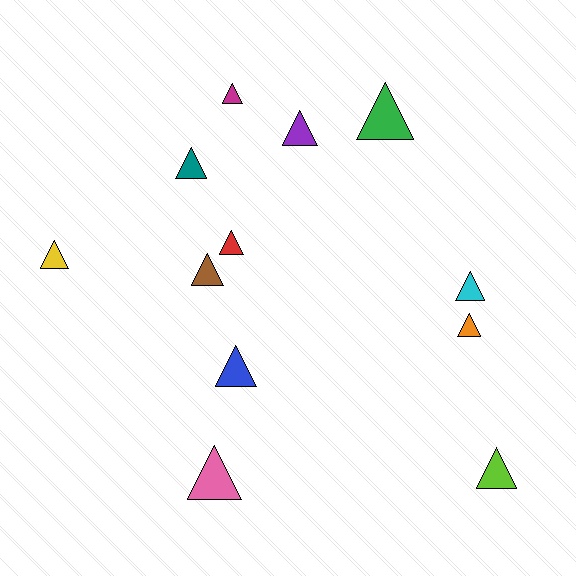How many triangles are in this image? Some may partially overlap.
There are 12 triangles.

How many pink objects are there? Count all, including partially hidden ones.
There is 1 pink object.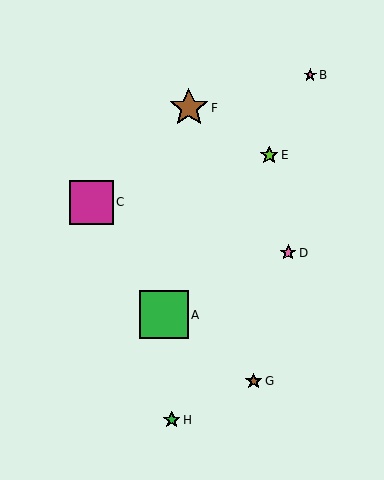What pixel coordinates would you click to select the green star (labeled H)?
Click at (172, 420) to select the green star H.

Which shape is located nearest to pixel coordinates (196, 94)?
The brown star (labeled F) at (189, 108) is nearest to that location.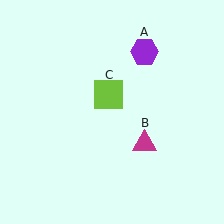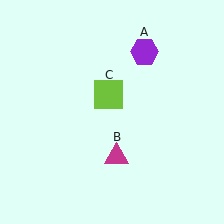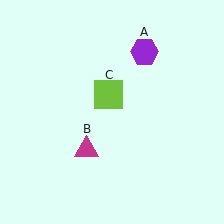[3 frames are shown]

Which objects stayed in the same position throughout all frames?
Purple hexagon (object A) and lime square (object C) remained stationary.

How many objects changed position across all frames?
1 object changed position: magenta triangle (object B).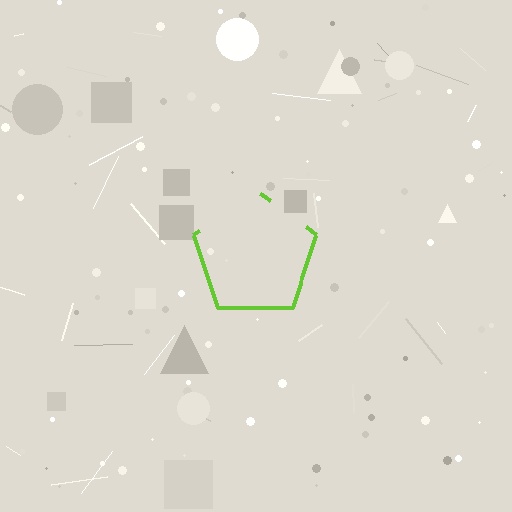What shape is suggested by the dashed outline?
The dashed outline suggests a pentagon.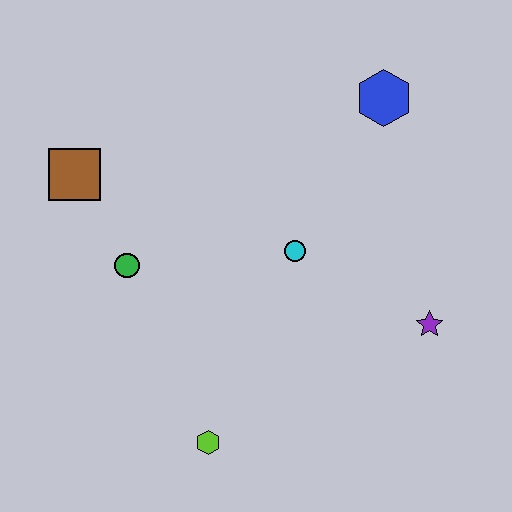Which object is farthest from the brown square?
The purple star is farthest from the brown square.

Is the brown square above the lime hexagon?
Yes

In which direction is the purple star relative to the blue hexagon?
The purple star is below the blue hexagon.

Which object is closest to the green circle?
The brown square is closest to the green circle.